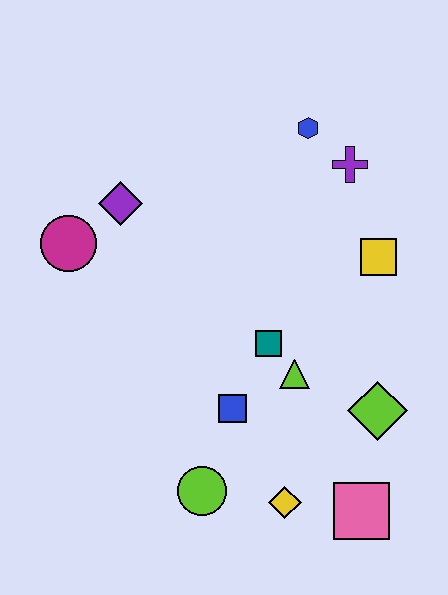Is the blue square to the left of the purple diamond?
No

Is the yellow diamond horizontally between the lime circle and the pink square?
Yes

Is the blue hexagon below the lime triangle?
No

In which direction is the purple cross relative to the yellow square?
The purple cross is above the yellow square.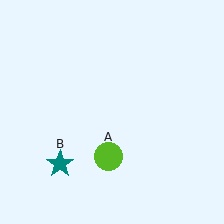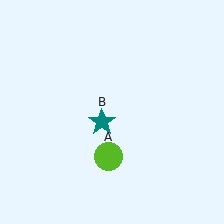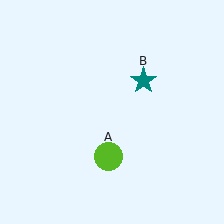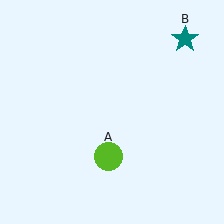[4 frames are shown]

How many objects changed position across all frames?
1 object changed position: teal star (object B).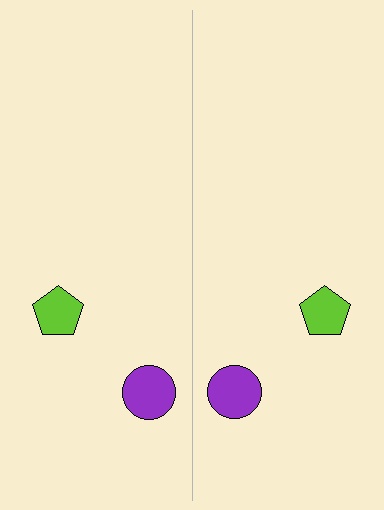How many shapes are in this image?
There are 4 shapes in this image.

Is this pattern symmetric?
Yes, this pattern has bilateral (reflection) symmetry.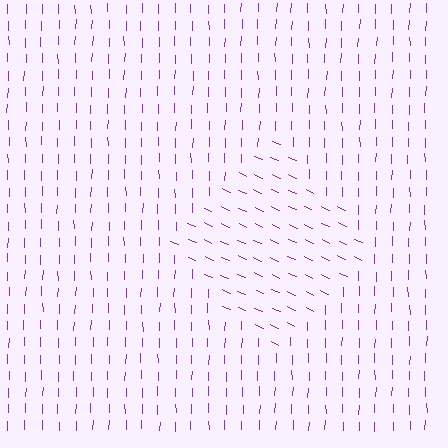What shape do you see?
I see a diamond.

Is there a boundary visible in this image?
Yes, there is a texture boundary formed by a change in line orientation.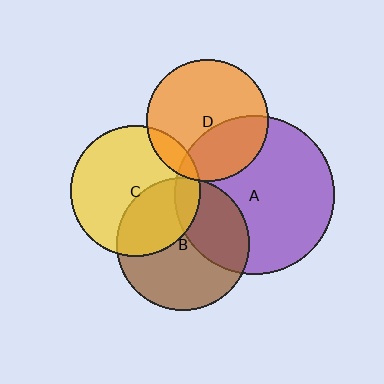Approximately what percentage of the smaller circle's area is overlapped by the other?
Approximately 35%.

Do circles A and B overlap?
Yes.